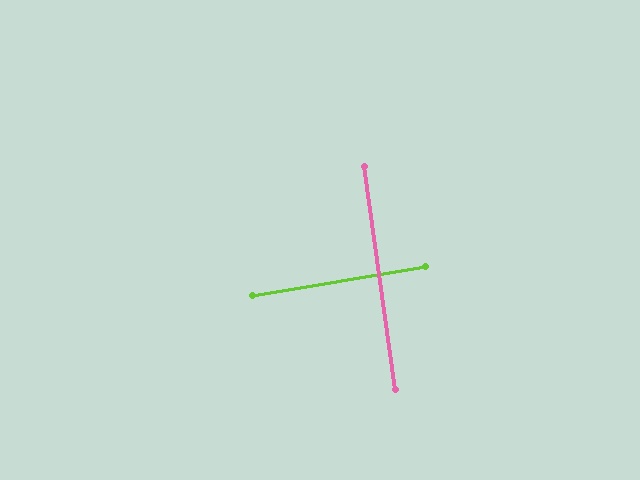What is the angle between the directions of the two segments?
Approximately 88 degrees.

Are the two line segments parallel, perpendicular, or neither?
Perpendicular — they meet at approximately 88°.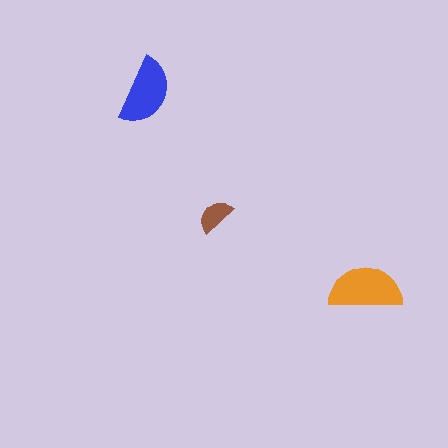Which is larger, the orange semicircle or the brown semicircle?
The orange one.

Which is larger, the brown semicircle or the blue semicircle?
The blue one.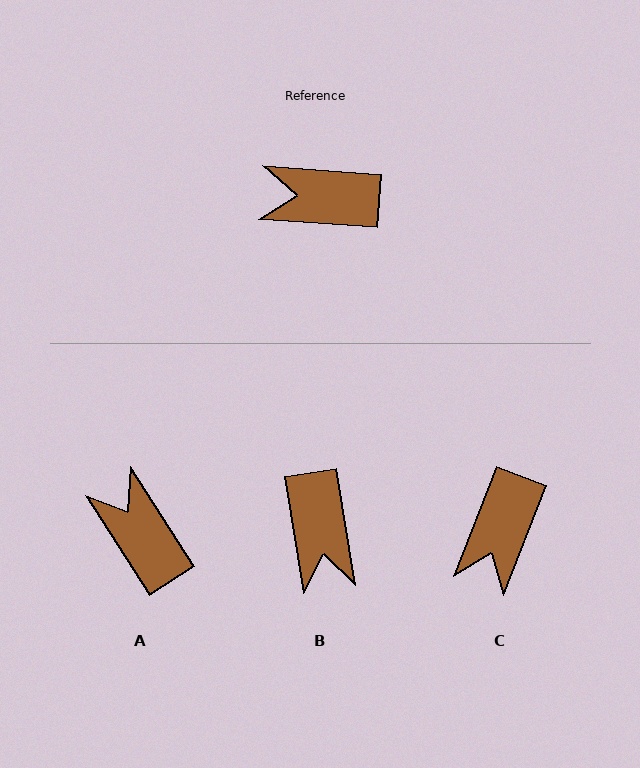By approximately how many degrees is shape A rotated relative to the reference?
Approximately 53 degrees clockwise.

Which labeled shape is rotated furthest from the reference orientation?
B, about 104 degrees away.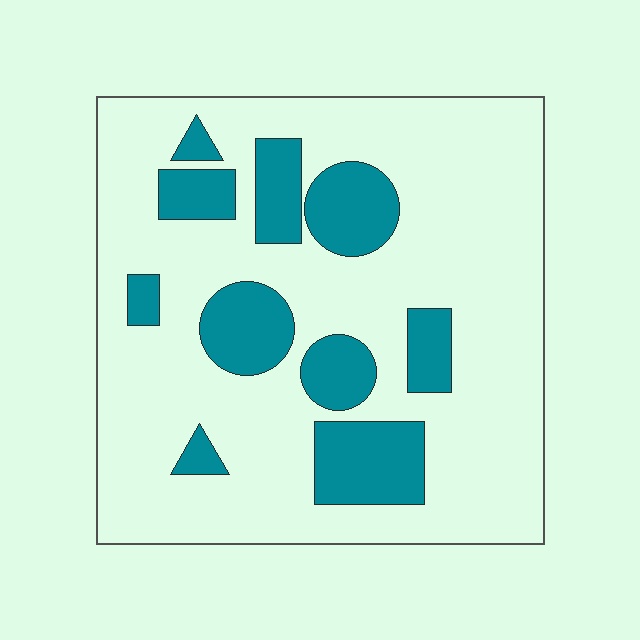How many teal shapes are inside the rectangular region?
10.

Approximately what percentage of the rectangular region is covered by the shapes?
Approximately 25%.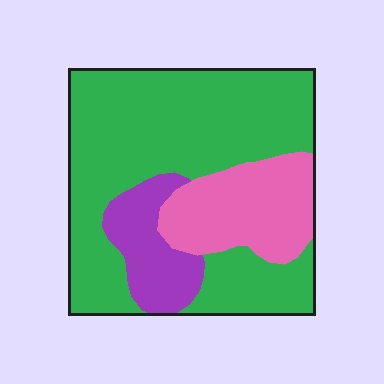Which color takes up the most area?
Green, at roughly 65%.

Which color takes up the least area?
Purple, at roughly 15%.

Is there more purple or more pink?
Pink.